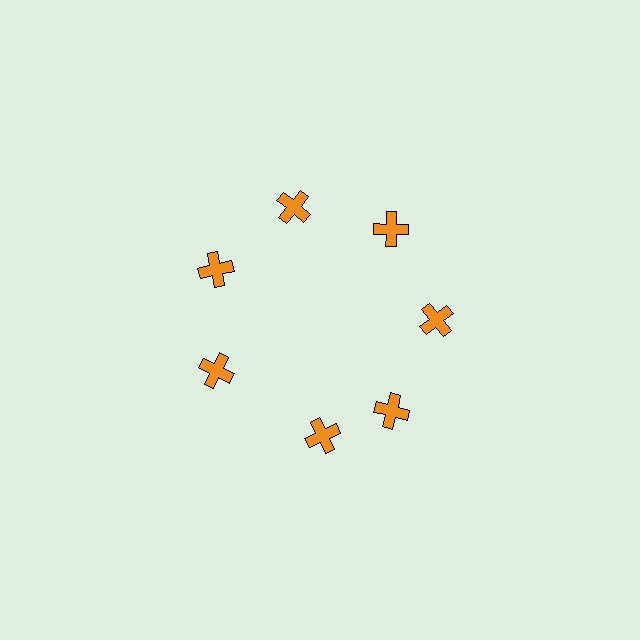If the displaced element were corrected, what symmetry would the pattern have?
It would have 7-fold rotational symmetry — the pattern would map onto itself every 51 degrees.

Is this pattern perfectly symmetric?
No. The 7 orange crosses are arranged in a ring, but one element near the 6 o'clock position is rotated out of alignment along the ring, breaking the 7-fold rotational symmetry.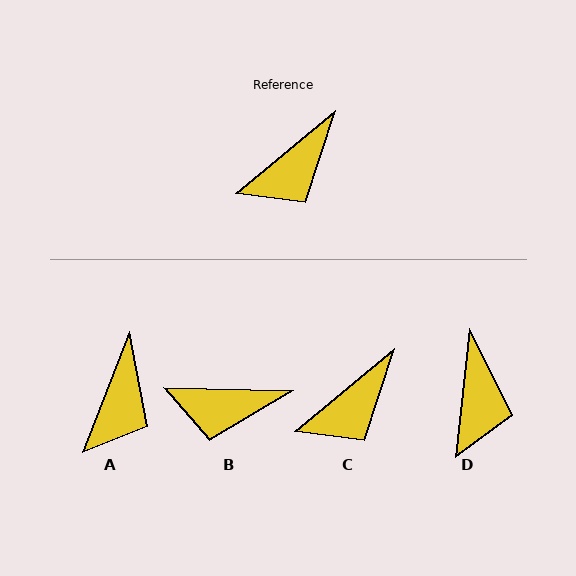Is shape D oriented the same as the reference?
No, it is off by about 44 degrees.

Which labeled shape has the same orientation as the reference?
C.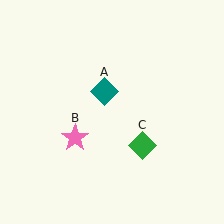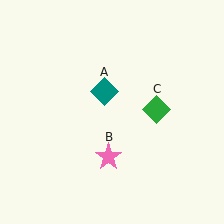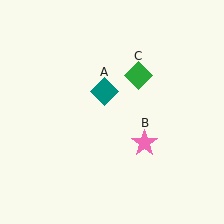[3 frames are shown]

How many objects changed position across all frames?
2 objects changed position: pink star (object B), green diamond (object C).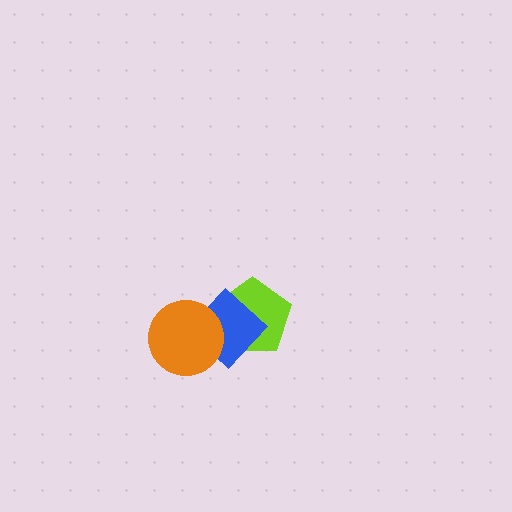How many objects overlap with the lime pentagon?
2 objects overlap with the lime pentagon.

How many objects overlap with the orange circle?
2 objects overlap with the orange circle.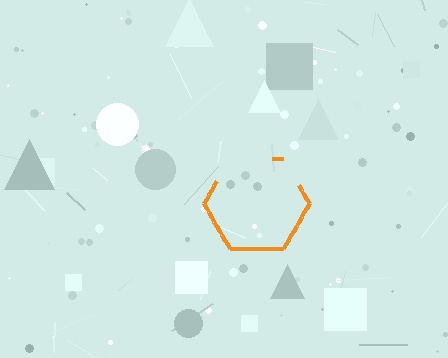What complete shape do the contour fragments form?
The contour fragments form a hexagon.